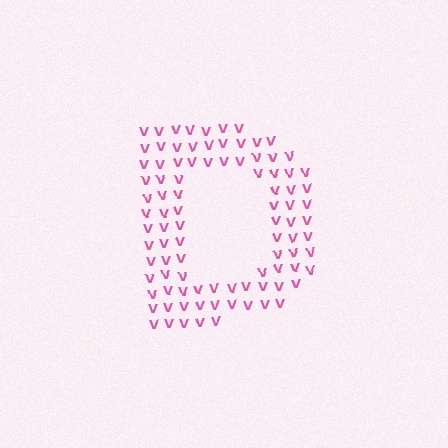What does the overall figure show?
The overall figure shows the letter D.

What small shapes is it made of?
It is made of small letter V's.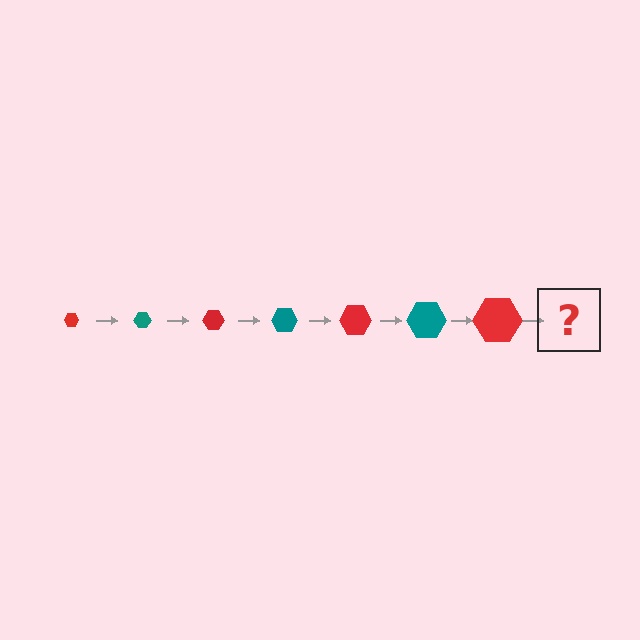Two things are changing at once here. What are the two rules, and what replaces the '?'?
The two rules are that the hexagon grows larger each step and the color cycles through red and teal. The '?' should be a teal hexagon, larger than the previous one.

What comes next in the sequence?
The next element should be a teal hexagon, larger than the previous one.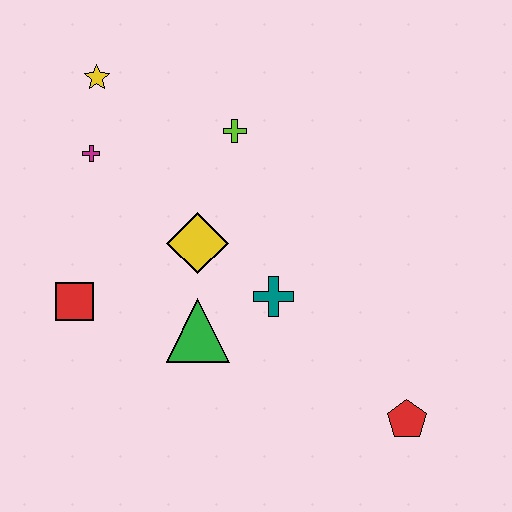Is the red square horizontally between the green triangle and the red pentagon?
No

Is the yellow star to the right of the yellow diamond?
No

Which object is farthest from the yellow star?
The red pentagon is farthest from the yellow star.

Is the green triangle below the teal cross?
Yes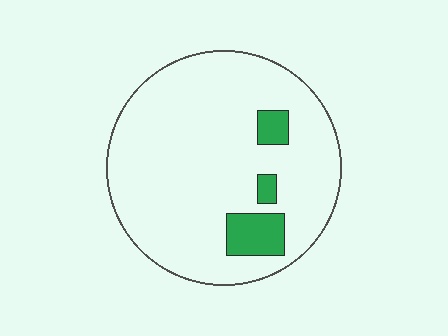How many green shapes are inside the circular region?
3.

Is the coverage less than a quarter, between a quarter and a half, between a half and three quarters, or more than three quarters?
Less than a quarter.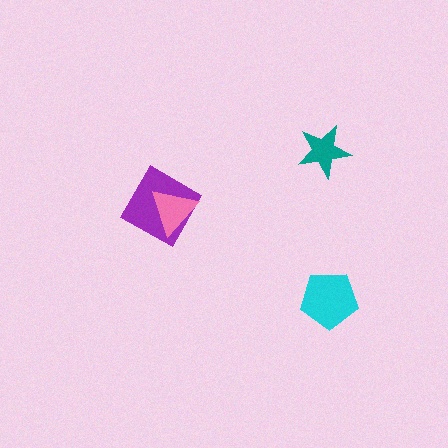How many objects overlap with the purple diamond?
1 object overlaps with the purple diamond.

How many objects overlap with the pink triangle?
1 object overlaps with the pink triangle.